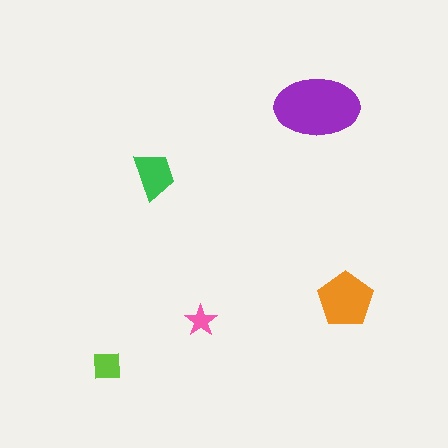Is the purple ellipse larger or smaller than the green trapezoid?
Larger.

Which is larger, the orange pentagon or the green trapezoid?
The orange pentagon.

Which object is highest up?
The purple ellipse is topmost.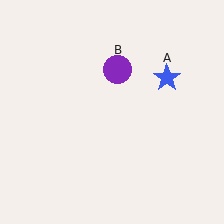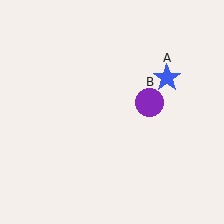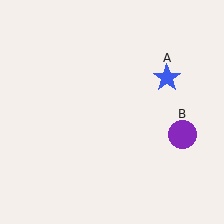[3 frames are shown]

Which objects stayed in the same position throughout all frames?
Blue star (object A) remained stationary.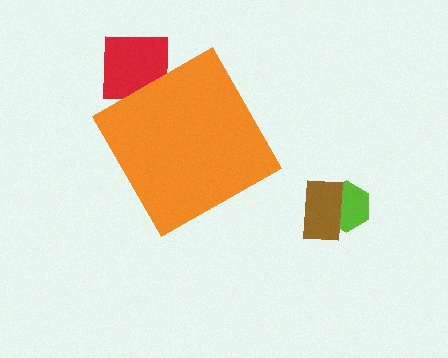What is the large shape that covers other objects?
An orange diamond.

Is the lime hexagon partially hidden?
No, the lime hexagon is fully visible.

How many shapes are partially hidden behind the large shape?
1 shape is partially hidden.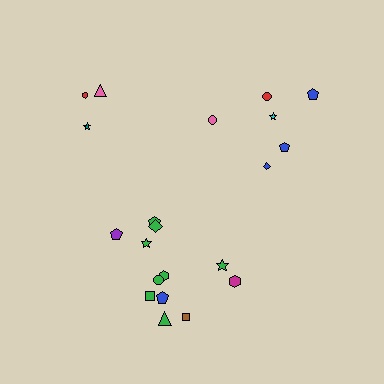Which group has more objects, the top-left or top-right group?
The top-right group.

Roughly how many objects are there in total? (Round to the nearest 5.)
Roughly 20 objects in total.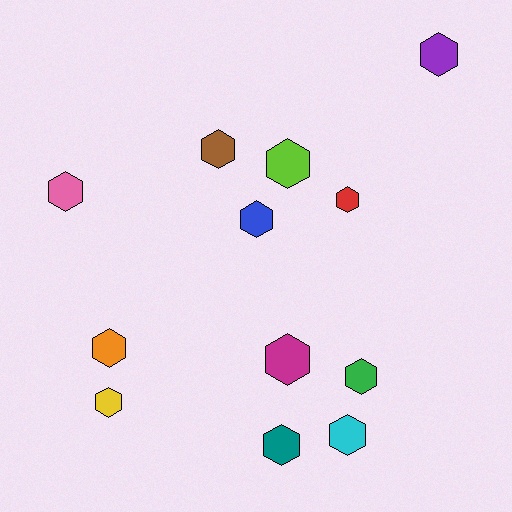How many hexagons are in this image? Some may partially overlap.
There are 12 hexagons.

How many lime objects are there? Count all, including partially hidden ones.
There is 1 lime object.